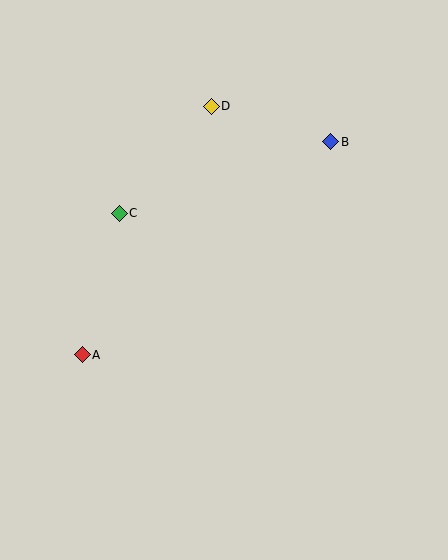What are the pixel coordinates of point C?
Point C is at (119, 213).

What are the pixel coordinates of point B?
Point B is at (331, 142).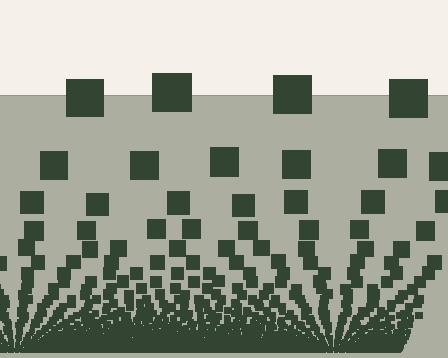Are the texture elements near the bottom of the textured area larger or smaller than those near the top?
Smaller. The gradient is inverted — elements near the bottom are smaller and denser.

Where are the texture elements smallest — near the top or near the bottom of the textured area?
Near the bottom.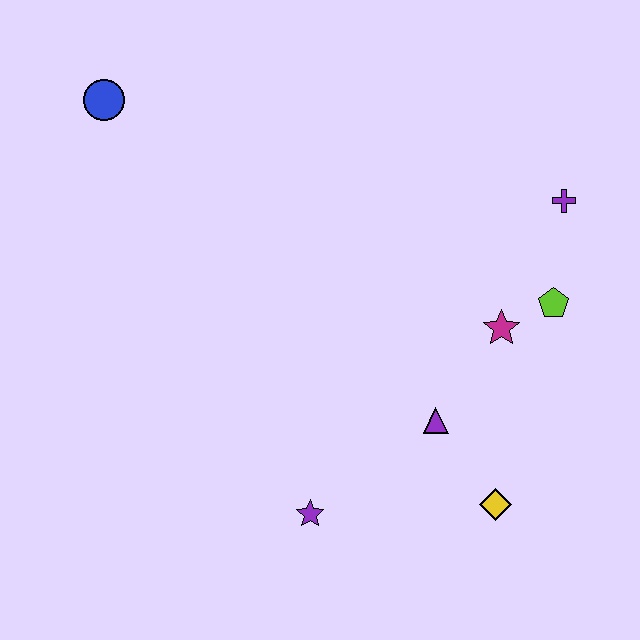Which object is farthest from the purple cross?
The blue circle is farthest from the purple cross.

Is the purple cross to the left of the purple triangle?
No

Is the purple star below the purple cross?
Yes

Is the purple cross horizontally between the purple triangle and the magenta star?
No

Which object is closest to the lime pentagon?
The magenta star is closest to the lime pentagon.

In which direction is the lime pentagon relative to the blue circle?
The lime pentagon is to the right of the blue circle.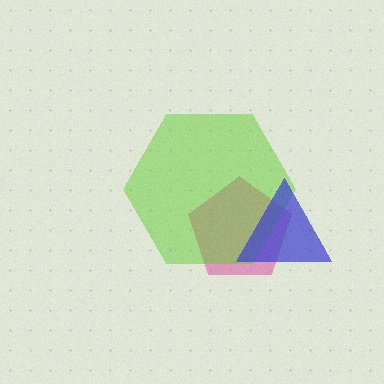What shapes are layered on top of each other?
The layered shapes are: a pink pentagon, a lime hexagon, a blue triangle.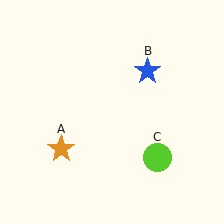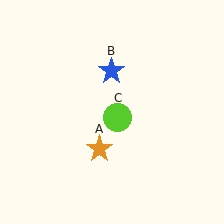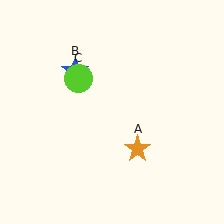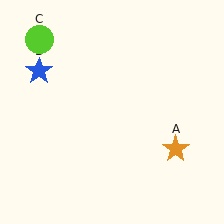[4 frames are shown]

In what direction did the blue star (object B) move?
The blue star (object B) moved left.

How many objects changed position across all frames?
3 objects changed position: orange star (object A), blue star (object B), lime circle (object C).